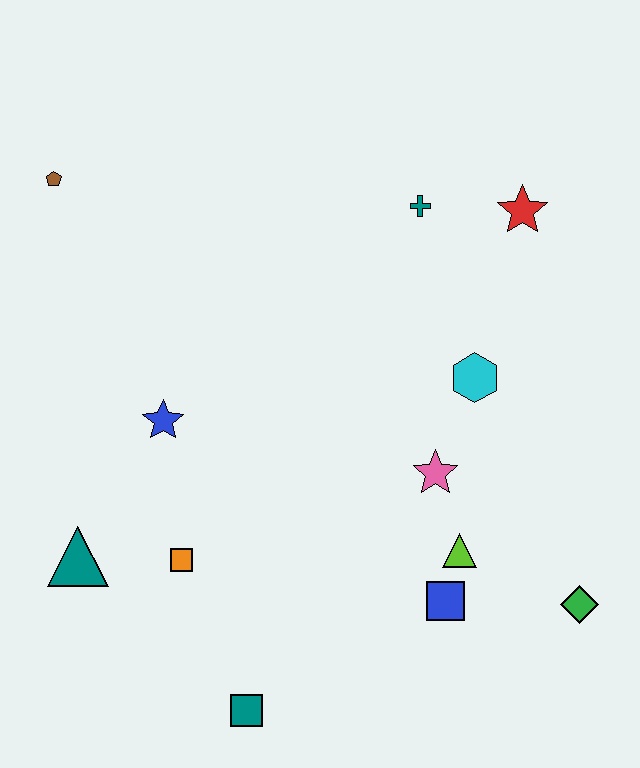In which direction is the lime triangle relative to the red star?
The lime triangle is below the red star.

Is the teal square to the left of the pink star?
Yes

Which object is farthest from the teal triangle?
The red star is farthest from the teal triangle.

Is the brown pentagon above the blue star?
Yes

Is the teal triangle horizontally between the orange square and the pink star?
No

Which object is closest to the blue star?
The orange square is closest to the blue star.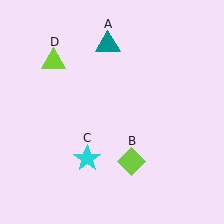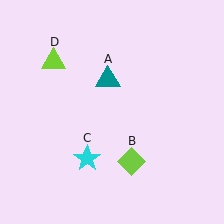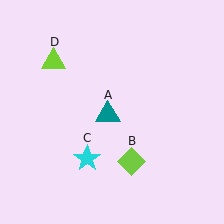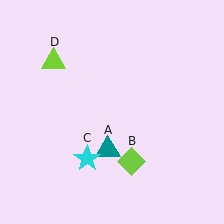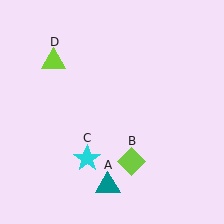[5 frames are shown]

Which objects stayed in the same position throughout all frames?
Lime diamond (object B) and cyan star (object C) and lime triangle (object D) remained stationary.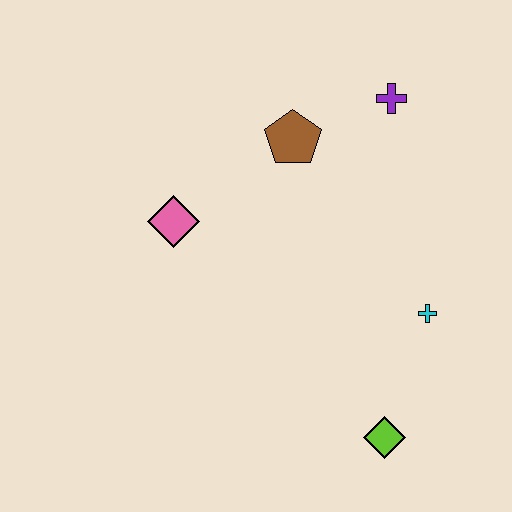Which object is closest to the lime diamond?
The cyan cross is closest to the lime diamond.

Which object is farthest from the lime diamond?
The purple cross is farthest from the lime diamond.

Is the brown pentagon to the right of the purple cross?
No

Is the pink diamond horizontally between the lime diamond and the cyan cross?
No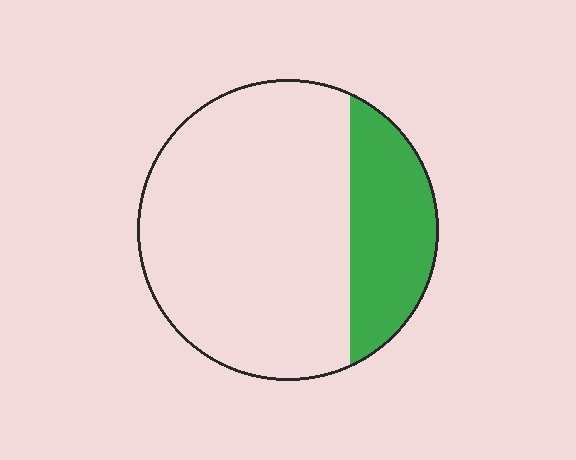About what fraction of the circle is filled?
About one quarter (1/4).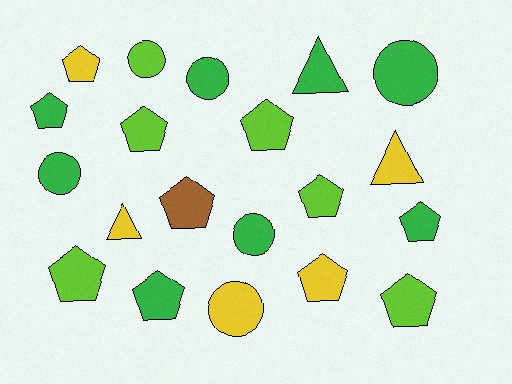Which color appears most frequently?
Green, with 8 objects.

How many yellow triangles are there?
There are 2 yellow triangles.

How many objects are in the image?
There are 20 objects.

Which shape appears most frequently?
Pentagon, with 11 objects.